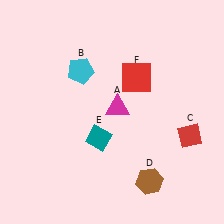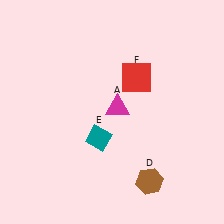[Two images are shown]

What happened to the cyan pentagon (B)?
The cyan pentagon (B) was removed in Image 2. It was in the top-left area of Image 1.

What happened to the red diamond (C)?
The red diamond (C) was removed in Image 2. It was in the bottom-right area of Image 1.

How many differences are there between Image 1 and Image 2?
There are 2 differences between the two images.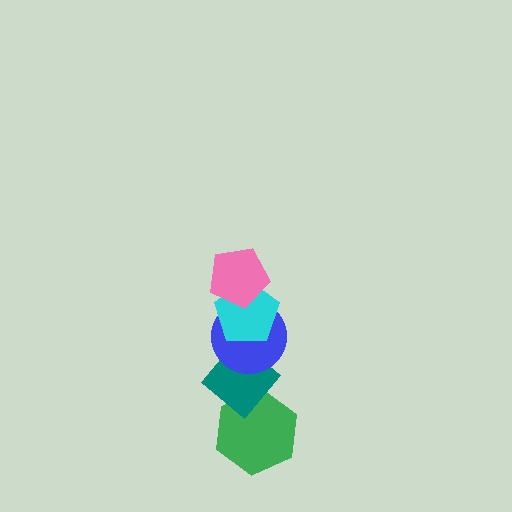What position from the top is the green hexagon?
The green hexagon is 5th from the top.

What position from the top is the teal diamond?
The teal diamond is 4th from the top.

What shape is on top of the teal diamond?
The blue circle is on top of the teal diamond.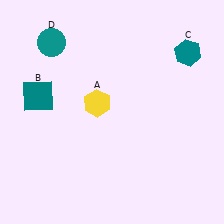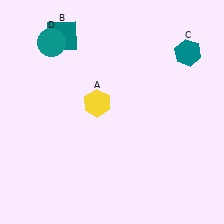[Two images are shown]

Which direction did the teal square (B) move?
The teal square (B) moved up.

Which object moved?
The teal square (B) moved up.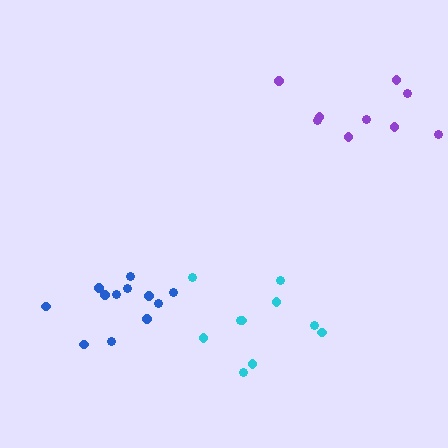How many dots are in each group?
Group 1: 12 dots, Group 2: 10 dots, Group 3: 9 dots (31 total).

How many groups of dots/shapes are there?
There are 3 groups.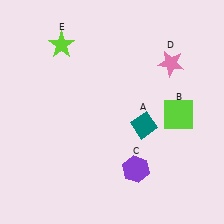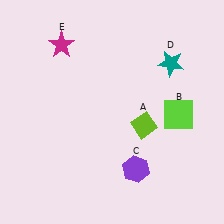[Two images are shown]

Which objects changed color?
A changed from teal to lime. D changed from pink to teal. E changed from lime to magenta.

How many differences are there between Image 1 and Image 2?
There are 3 differences between the two images.